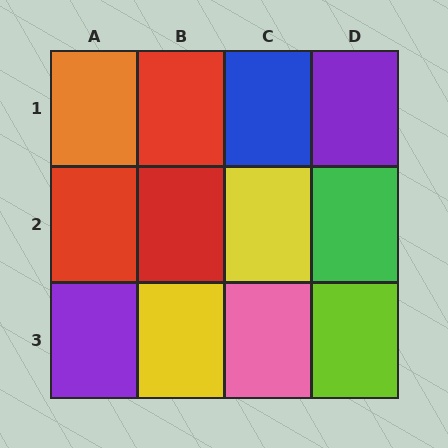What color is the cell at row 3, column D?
Lime.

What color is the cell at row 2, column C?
Yellow.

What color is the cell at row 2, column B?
Red.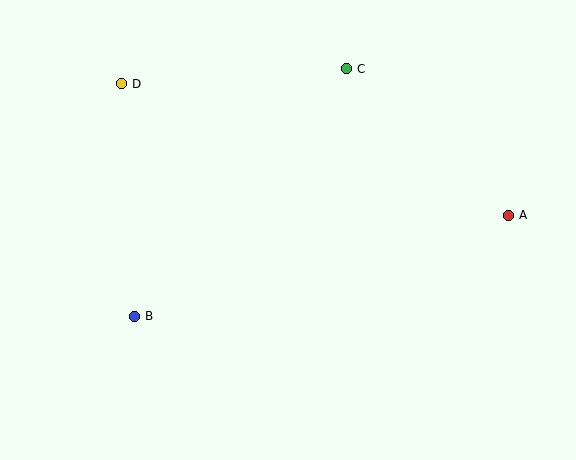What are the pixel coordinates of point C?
Point C is at (346, 69).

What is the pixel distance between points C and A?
The distance between C and A is 218 pixels.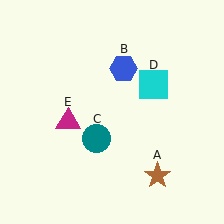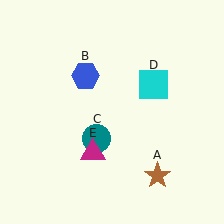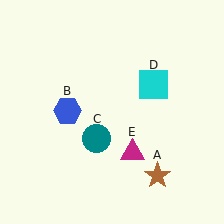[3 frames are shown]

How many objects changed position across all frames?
2 objects changed position: blue hexagon (object B), magenta triangle (object E).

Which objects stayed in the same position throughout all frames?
Brown star (object A) and teal circle (object C) and cyan square (object D) remained stationary.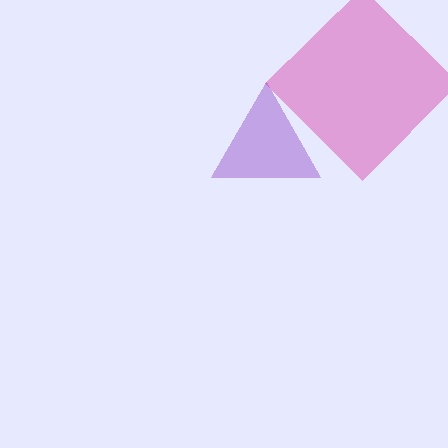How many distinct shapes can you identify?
There are 2 distinct shapes: a purple triangle, a magenta diamond.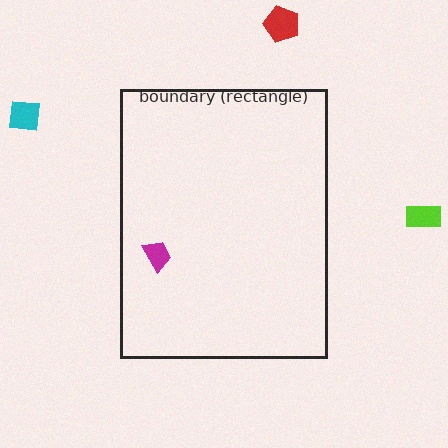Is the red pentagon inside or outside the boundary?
Outside.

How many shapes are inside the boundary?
1 inside, 3 outside.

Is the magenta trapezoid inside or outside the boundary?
Inside.